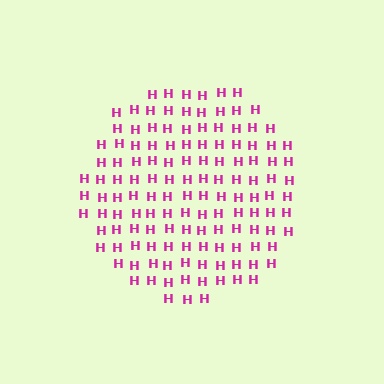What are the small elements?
The small elements are letter H's.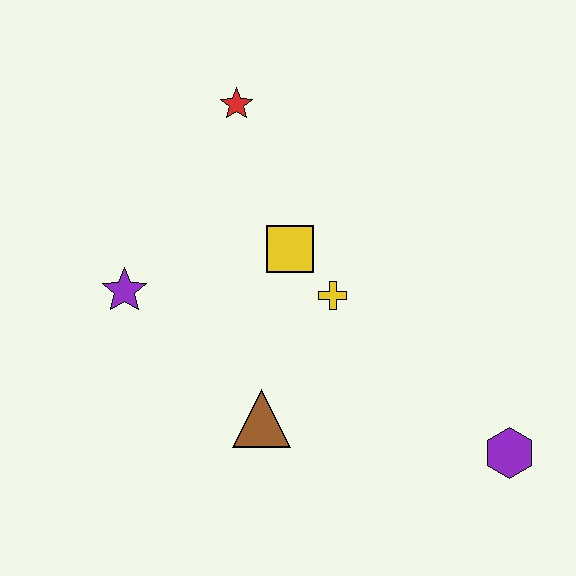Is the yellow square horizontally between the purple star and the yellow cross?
Yes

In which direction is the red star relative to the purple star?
The red star is above the purple star.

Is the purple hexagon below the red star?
Yes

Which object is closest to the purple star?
The yellow square is closest to the purple star.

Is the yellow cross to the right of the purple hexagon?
No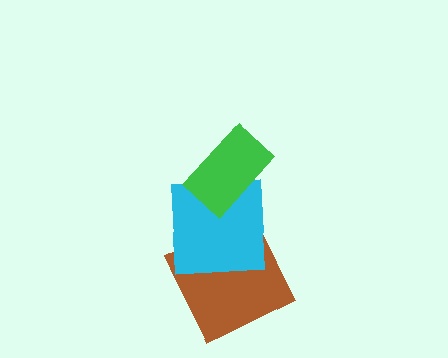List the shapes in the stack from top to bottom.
From top to bottom: the green rectangle, the cyan square, the brown square.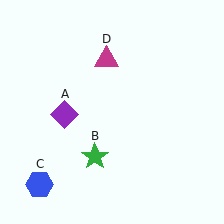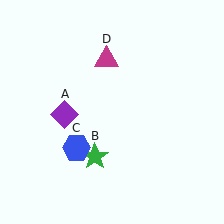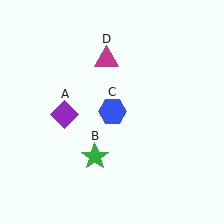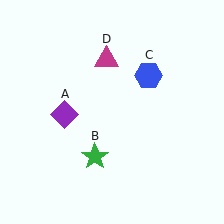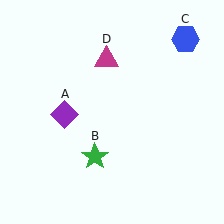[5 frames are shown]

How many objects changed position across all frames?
1 object changed position: blue hexagon (object C).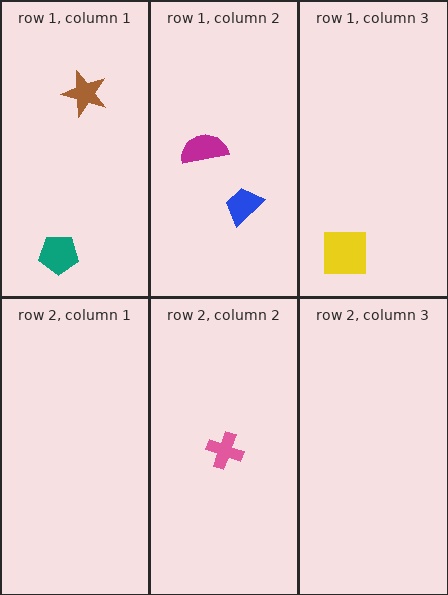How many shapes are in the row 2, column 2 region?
1.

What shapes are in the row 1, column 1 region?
The brown star, the teal pentagon.